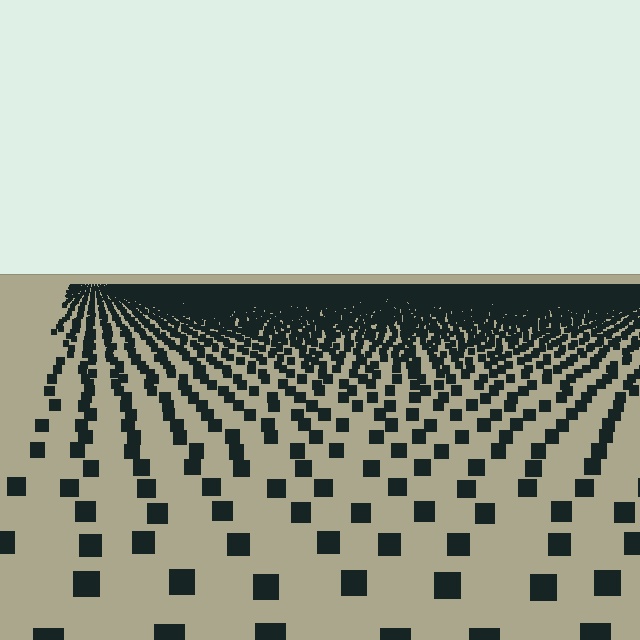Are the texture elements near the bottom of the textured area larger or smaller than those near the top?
Larger. Near the bottom, elements are closer to the viewer and appear at a bigger on-screen size.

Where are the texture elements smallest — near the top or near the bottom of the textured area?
Near the top.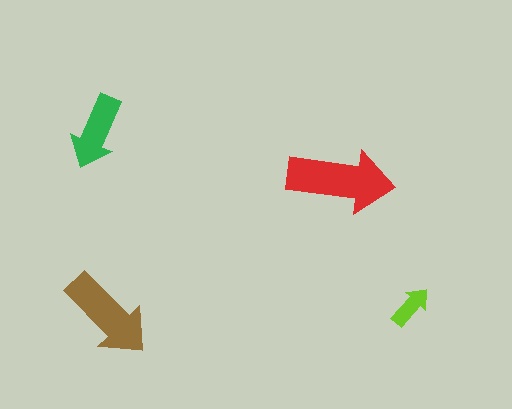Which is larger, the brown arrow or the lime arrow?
The brown one.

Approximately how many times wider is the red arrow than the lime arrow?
About 2.5 times wider.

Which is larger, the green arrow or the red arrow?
The red one.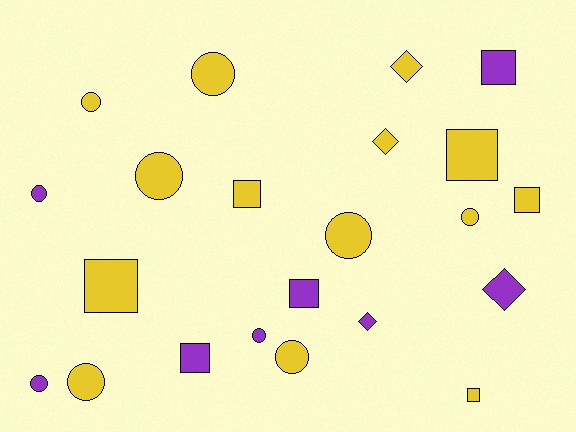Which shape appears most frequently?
Circle, with 10 objects.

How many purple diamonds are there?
There are 2 purple diamonds.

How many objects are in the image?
There are 22 objects.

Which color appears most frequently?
Yellow, with 14 objects.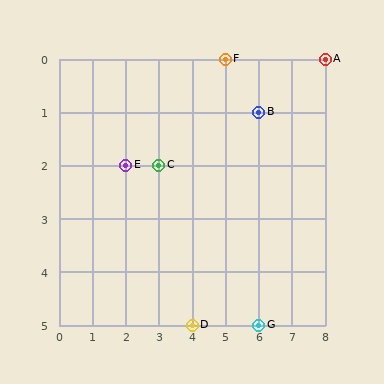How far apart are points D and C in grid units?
Points D and C are 1 column and 3 rows apart (about 3.2 grid units diagonally).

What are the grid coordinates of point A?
Point A is at grid coordinates (8, 0).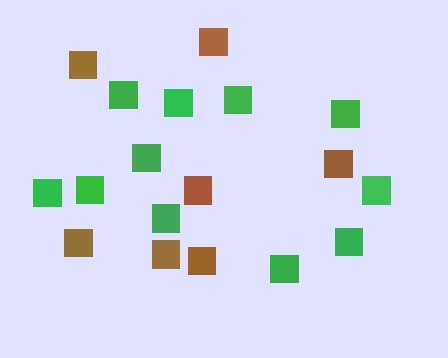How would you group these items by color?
There are 2 groups: one group of green squares (11) and one group of brown squares (7).